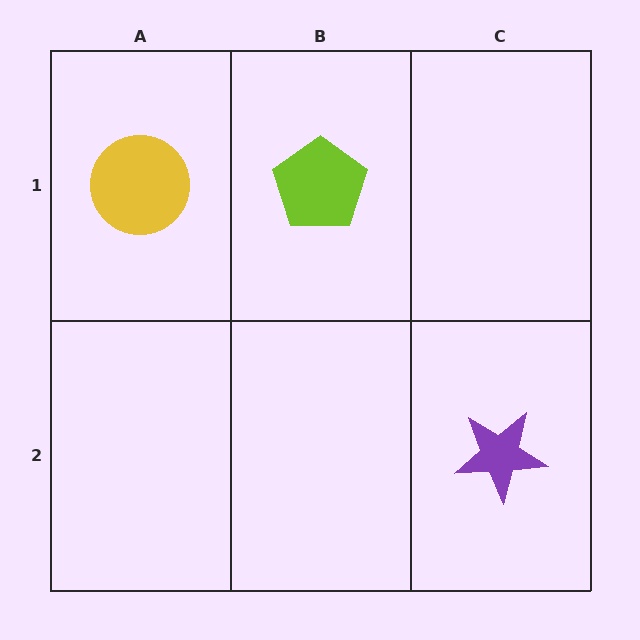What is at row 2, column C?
A purple star.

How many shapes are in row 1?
2 shapes.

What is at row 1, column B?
A lime pentagon.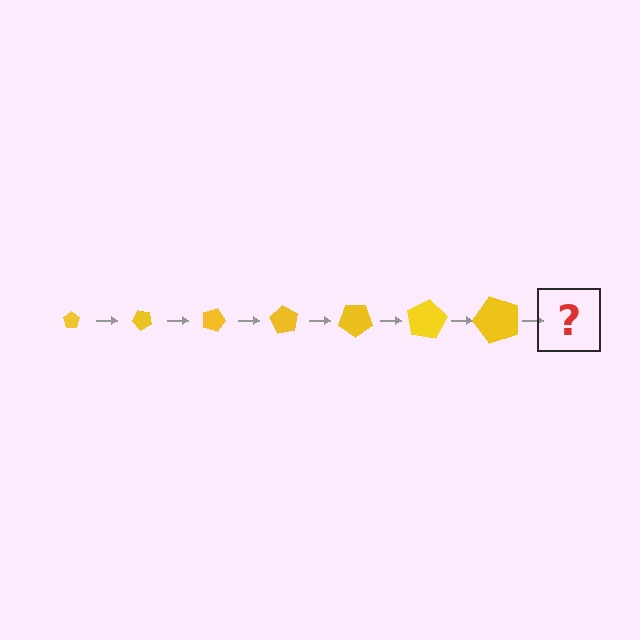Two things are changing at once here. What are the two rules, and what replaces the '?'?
The two rules are that the pentagon grows larger each step and it rotates 45 degrees each step. The '?' should be a pentagon, larger than the previous one and rotated 315 degrees from the start.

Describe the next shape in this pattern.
It should be a pentagon, larger than the previous one and rotated 315 degrees from the start.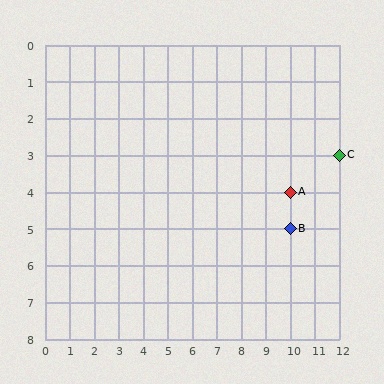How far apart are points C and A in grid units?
Points C and A are 2 columns and 1 row apart (about 2.2 grid units diagonally).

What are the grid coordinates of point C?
Point C is at grid coordinates (12, 3).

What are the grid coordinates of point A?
Point A is at grid coordinates (10, 4).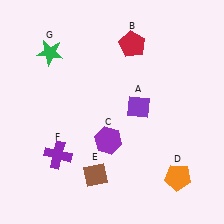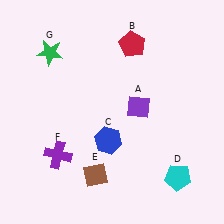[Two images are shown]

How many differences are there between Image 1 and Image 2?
There are 2 differences between the two images.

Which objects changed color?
C changed from purple to blue. D changed from orange to cyan.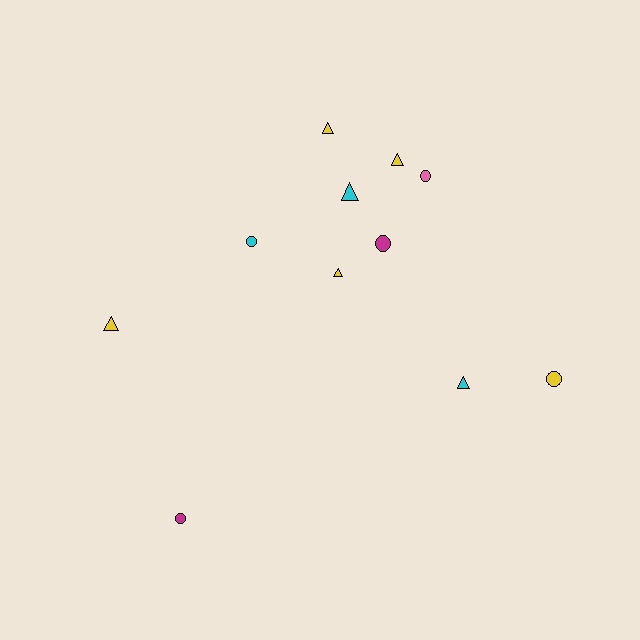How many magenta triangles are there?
There are no magenta triangles.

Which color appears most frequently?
Yellow, with 5 objects.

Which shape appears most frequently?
Triangle, with 6 objects.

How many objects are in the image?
There are 11 objects.